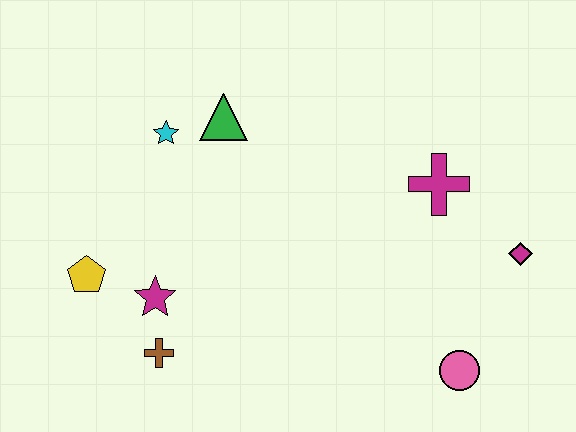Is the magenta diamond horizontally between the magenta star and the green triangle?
No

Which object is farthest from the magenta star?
The magenta diamond is farthest from the magenta star.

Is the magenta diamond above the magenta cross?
No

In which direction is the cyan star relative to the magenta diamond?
The cyan star is to the left of the magenta diamond.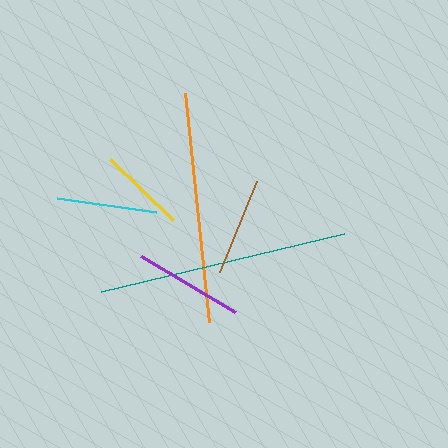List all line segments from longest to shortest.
From longest to shortest: teal, orange, purple, cyan, brown, yellow.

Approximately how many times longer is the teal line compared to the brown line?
The teal line is approximately 2.5 times the length of the brown line.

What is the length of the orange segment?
The orange segment is approximately 230 pixels long.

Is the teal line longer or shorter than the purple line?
The teal line is longer than the purple line.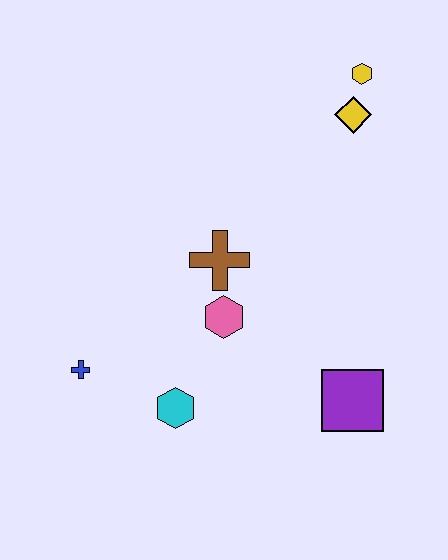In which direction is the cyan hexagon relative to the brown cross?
The cyan hexagon is below the brown cross.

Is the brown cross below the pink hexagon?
No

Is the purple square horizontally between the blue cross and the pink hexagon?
No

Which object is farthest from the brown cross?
The yellow hexagon is farthest from the brown cross.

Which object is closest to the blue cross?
The cyan hexagon is closest to the blue cross.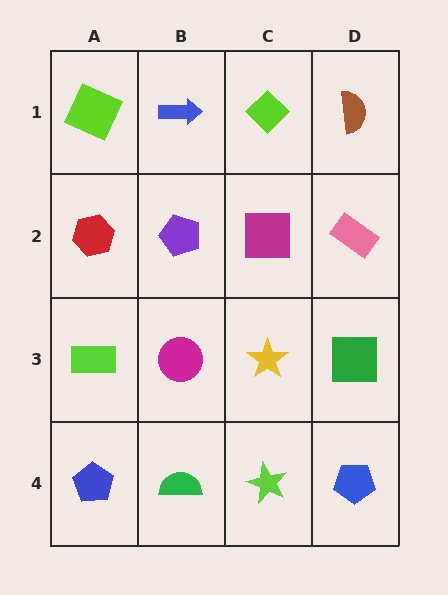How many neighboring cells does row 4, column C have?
3.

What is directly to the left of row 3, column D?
A yellow star.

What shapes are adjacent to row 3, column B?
A purple pentagon (row 2, column B), a green semicircle (row 4, column B), a lime rectangle (row 3, column A), a yellow star (row 3, column C).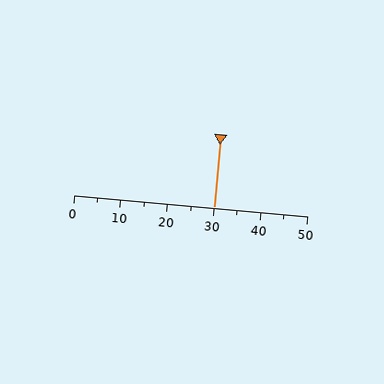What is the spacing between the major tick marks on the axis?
The major ticks are spaced 10 apart.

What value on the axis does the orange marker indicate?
The marker indicates approximately 30.